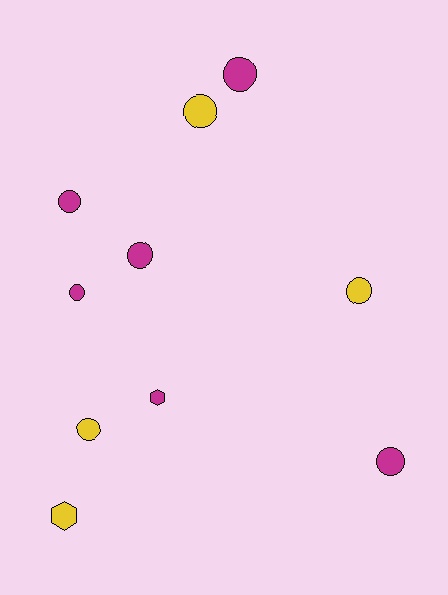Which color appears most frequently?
Magenta, with 6 objects.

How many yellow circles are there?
There are 3 yellow circles.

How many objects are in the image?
There are 10 objects.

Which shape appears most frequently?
Circle, with 8 objects.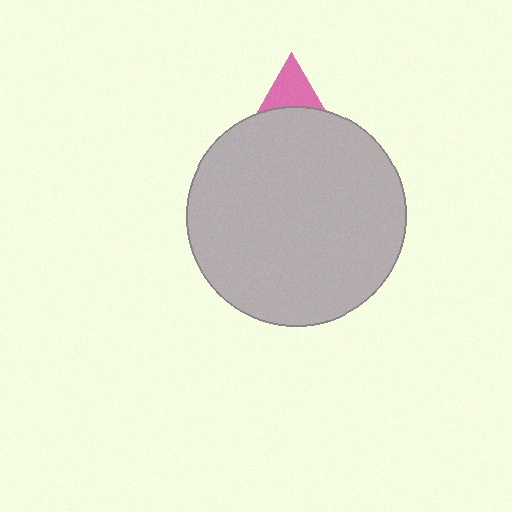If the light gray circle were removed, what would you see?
You would see the complete pink triangle.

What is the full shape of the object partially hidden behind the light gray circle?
The partially hidden object is a pink triangle.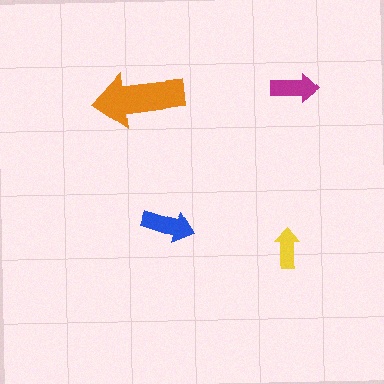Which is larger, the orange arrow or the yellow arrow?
The orange one.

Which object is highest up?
The magenta arrow is topmost.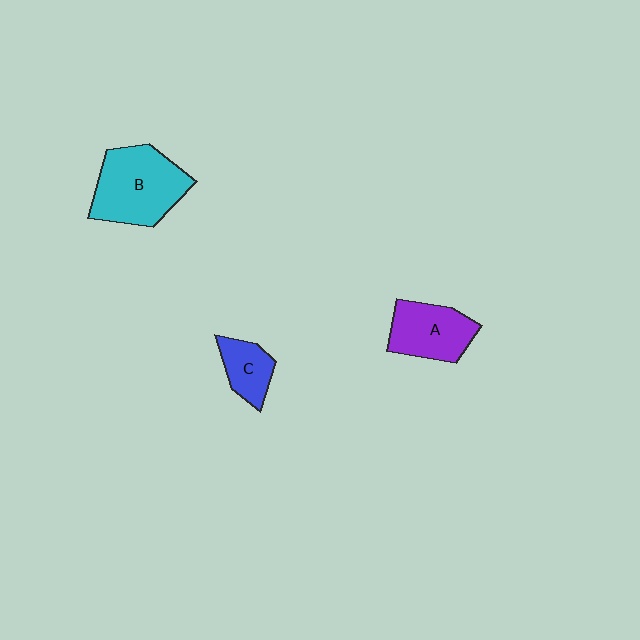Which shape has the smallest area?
Shape C (blue).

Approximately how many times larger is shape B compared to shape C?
Approximately 2.3 times.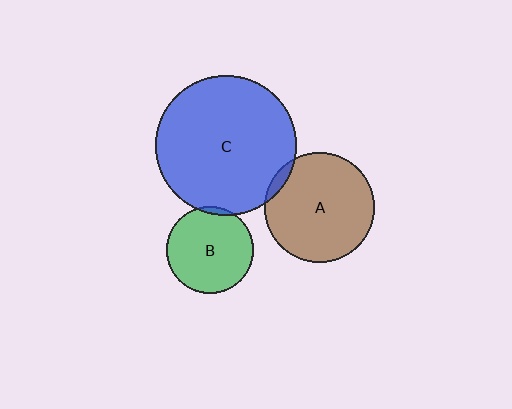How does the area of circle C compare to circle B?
Approximately 2.6 times.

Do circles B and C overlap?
Yes.